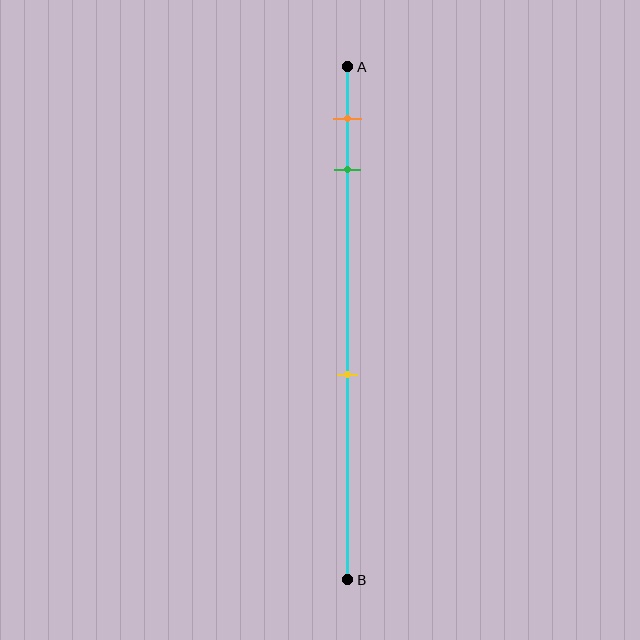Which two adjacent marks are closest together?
The orange and green marks are the closest adjacent pair.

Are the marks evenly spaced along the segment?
No, the marks are not evenly spaced.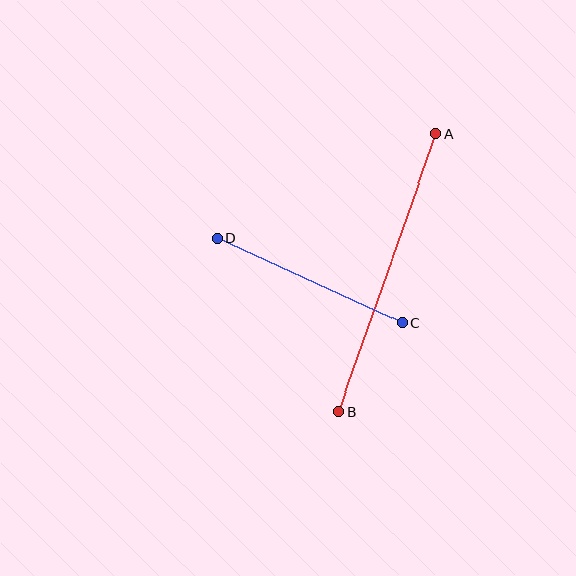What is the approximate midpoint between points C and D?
The midpoint is at approximately (310, 281) pixels.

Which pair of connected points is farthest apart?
Points A and B are farthest apart.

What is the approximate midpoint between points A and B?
The midpoint is at approximately (387, 273) pixels.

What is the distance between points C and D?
The distance is approximately 204 pixels.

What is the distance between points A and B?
The distance is approximately 294 pixels.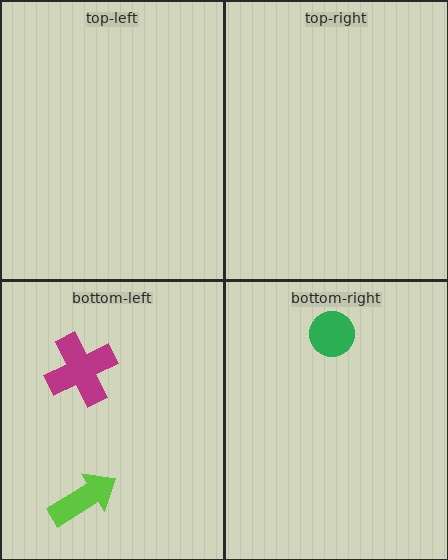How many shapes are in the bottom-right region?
1.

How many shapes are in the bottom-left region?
2.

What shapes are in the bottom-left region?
The lime arrow, the magenta cross.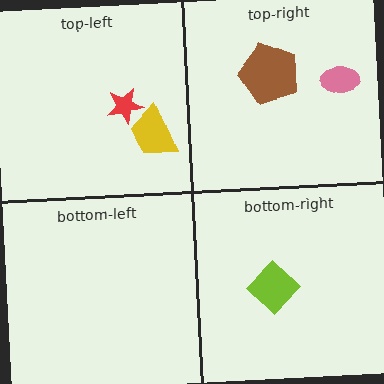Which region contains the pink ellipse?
The top-right region.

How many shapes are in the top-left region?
2.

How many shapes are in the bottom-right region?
1.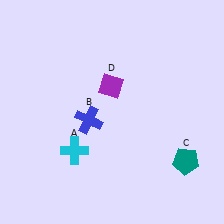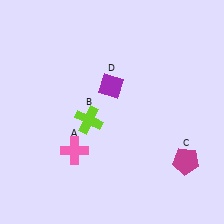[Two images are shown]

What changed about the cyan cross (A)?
In Image 1, A is cyan. In Image 2, it changed to pink.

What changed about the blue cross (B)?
In Image 1, B is blue. In Image 2, it changed to lime.